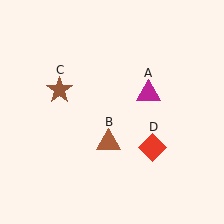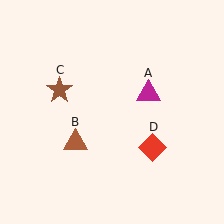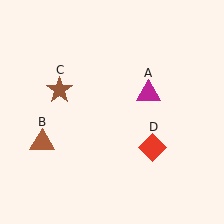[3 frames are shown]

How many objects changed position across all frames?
1 object changed position: brown triangle (object B).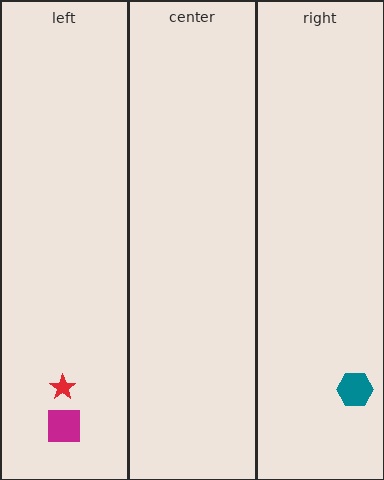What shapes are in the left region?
The magenta square, the red star.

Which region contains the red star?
The left region.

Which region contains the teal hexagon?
The right region.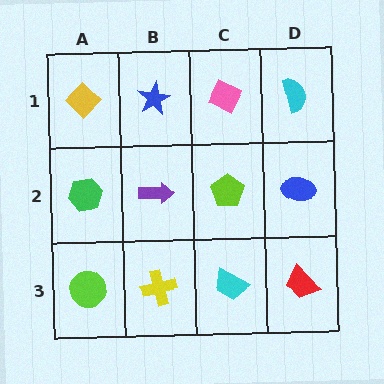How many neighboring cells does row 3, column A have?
2.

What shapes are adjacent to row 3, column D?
A blue ellipse (row 2, column D), a cyan trapezoid (row 3, column C).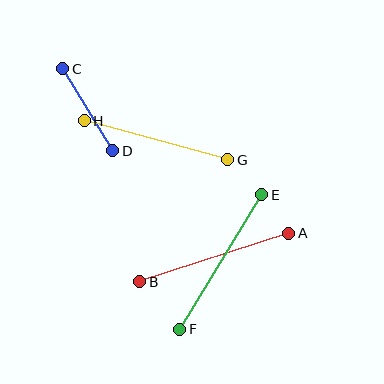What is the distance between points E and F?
The distance is approximately 158 pixels.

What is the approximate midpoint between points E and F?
The midpoint is at approximately (221, 262) pixels.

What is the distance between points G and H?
The distance is approximately 149 pixels.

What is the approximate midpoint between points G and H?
The midpoint is at approximately (156, 140) pixels.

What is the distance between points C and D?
The distance is approximately 96 pixels.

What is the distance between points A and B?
The distance is approximately 157 pixels.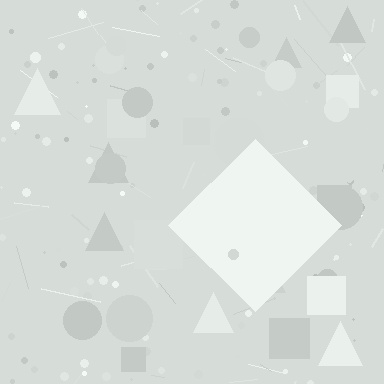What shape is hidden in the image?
A diamond is hidden in the image.